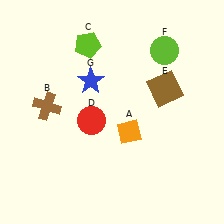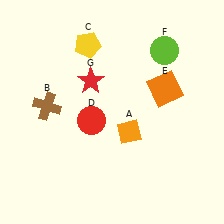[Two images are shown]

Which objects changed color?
C changed from lime to yellow. E changed from brown to orange. G changed from blue to red.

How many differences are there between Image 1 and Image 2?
There are 3 differences between the two images.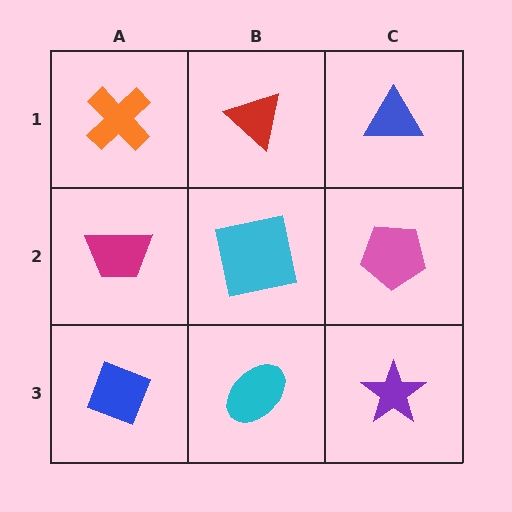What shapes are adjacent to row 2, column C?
A blue triangle (row 1, column C), a purple star (row 3, column C), a cyan square (row 2, column B).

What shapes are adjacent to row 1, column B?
A cyan square (row 2, column B), an orange cross (row 1, column A), a blue triangle (row 1, column C).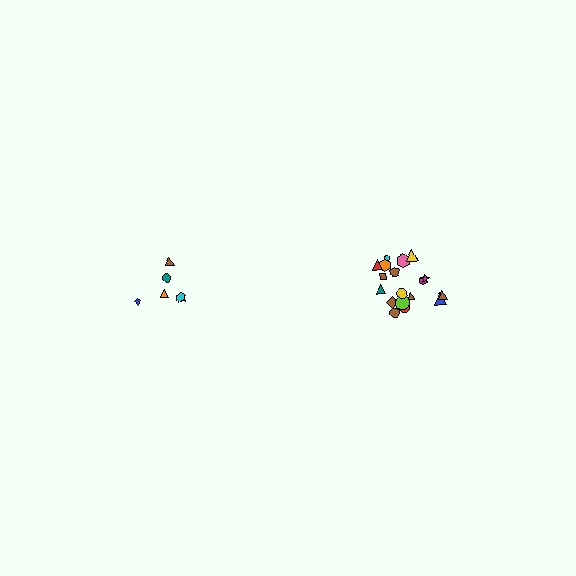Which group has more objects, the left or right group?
The right group.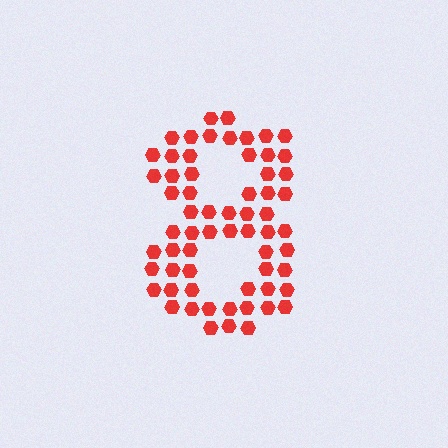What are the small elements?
The small elements are hexagons.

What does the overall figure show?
The overall figure shows the digit 8.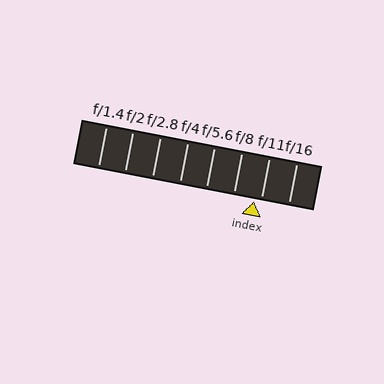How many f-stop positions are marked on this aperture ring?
There are 8 f-stop positions marked.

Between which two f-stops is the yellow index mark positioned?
The index mark is between f/8 and f/11.